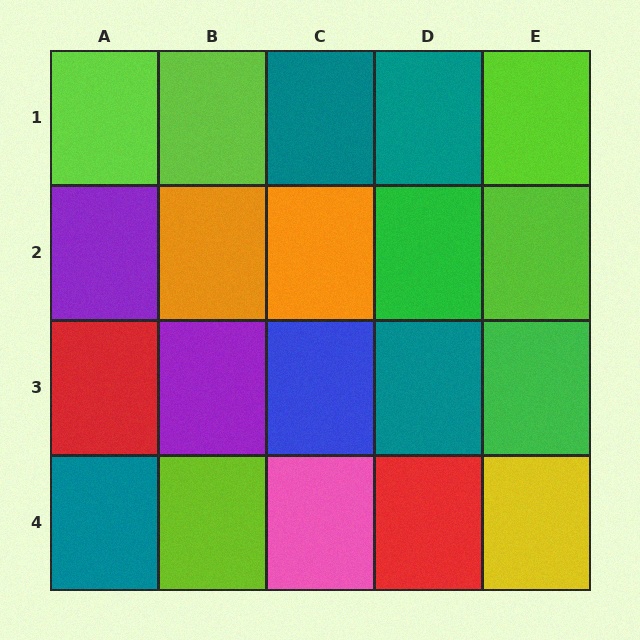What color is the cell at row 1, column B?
Lime.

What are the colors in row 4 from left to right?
Teal, lime, pink, red, yellow.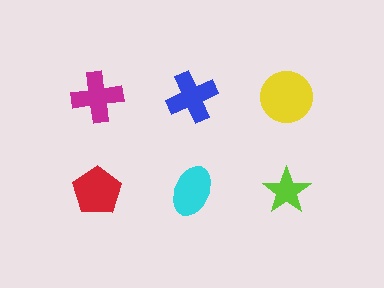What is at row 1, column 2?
A blue cross.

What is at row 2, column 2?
A cyan ellipse.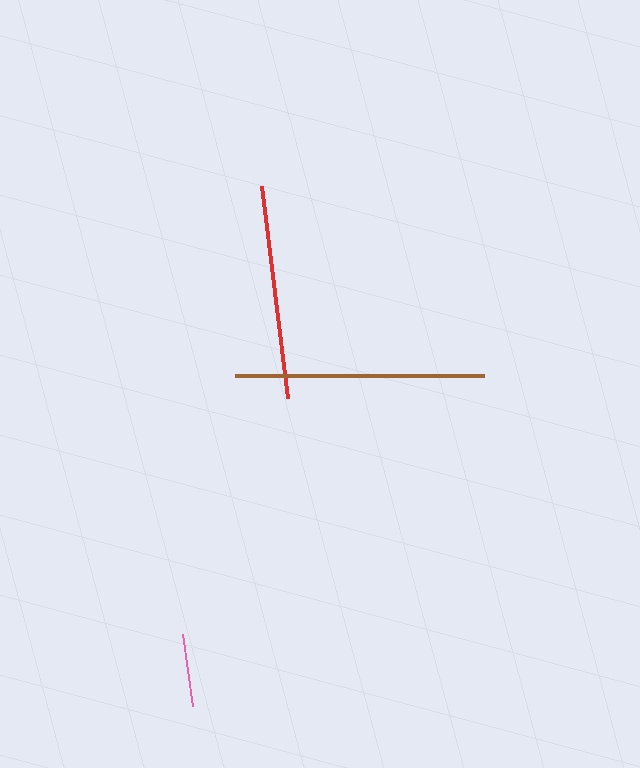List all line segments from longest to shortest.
From longest to shortest: brown, red, pink.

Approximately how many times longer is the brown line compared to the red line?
The brown line is approximately 1.2 times the length of the red line.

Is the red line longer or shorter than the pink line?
The red line is longer than the pink line.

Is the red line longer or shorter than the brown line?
The brown line is longer than the red line.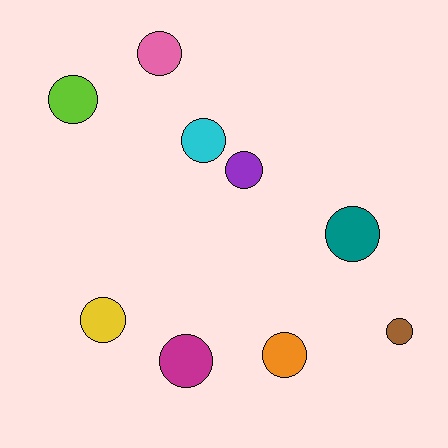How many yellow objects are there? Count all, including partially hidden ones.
There is 1 yellow object.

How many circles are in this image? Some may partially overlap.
There are 9 circles.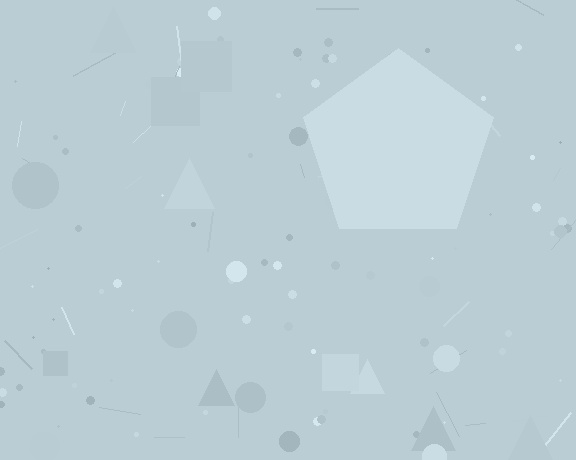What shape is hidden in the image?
A pentagon is hidden in the image.